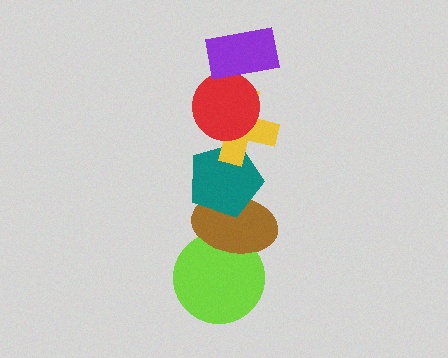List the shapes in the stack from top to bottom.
From top to bottom: the purple rectangle, the red circle, the yellow cross, the teal pentagon, the brown ellipse, the lime circle.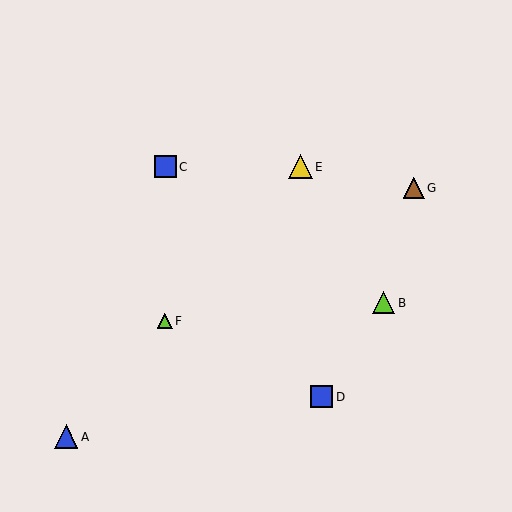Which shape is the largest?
The yellow triangle (labeled E) is the largest.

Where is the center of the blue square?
The center of the blue square is at (322, 397).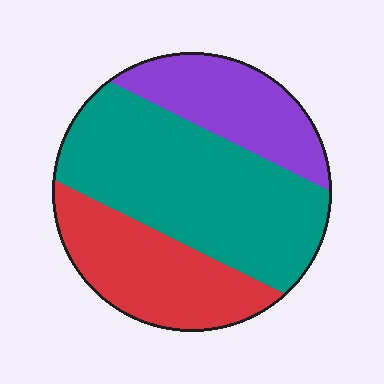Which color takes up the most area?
Teal, at roughly 50%.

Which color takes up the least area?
Purple, at roughly 25%.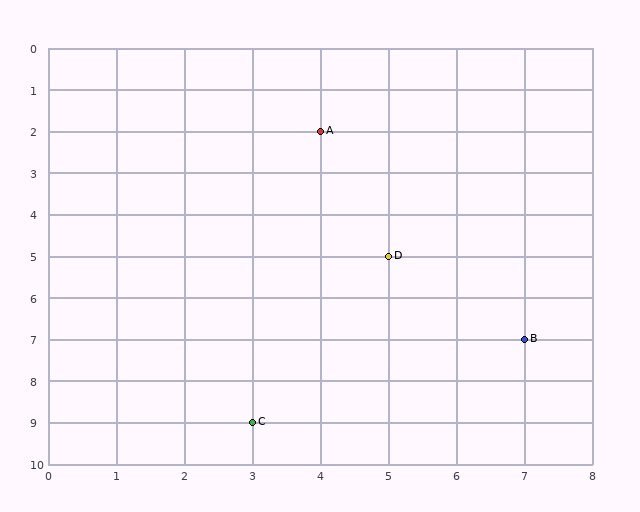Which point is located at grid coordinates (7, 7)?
Point B is at (7, 7).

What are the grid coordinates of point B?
Point B is at grid coordinates (7, 7).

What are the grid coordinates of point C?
Point C is at grid coordinates (3, 9).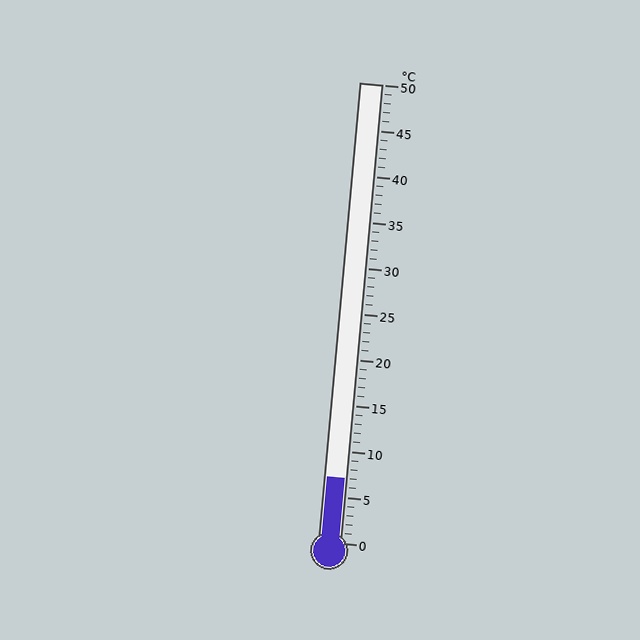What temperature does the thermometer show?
The thermometer shows approximately 7°C.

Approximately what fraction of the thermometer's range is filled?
The thermometer is filled to approximately 15% of its range.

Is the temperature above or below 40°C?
The temperature is below 40°C.